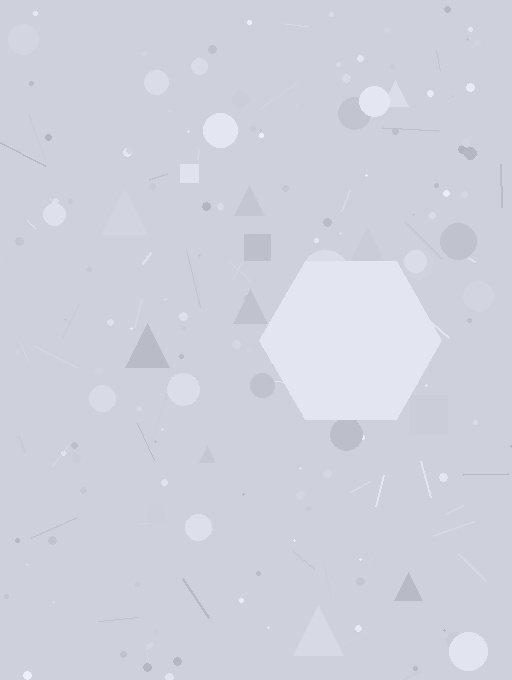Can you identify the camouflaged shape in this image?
The camouflaged shape is a hexagon.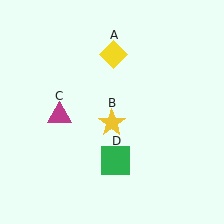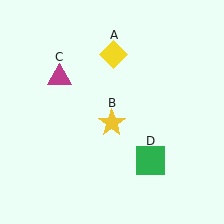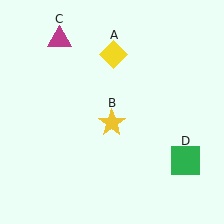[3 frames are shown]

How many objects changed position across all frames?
2 objects changed position: magenta triangle (object C), green square (object D).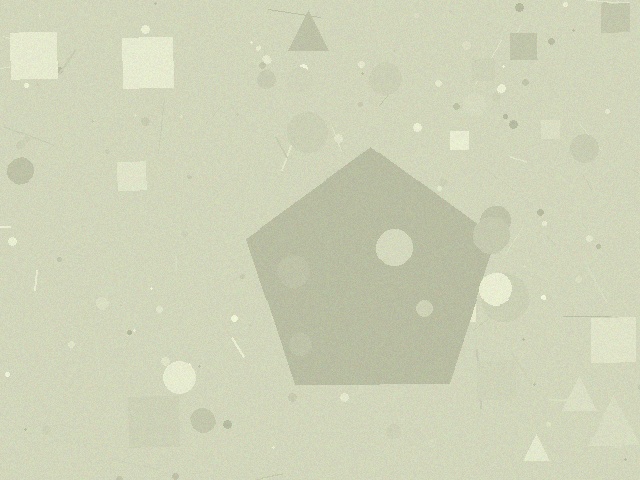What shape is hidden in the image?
A pentagon is hidden in the image.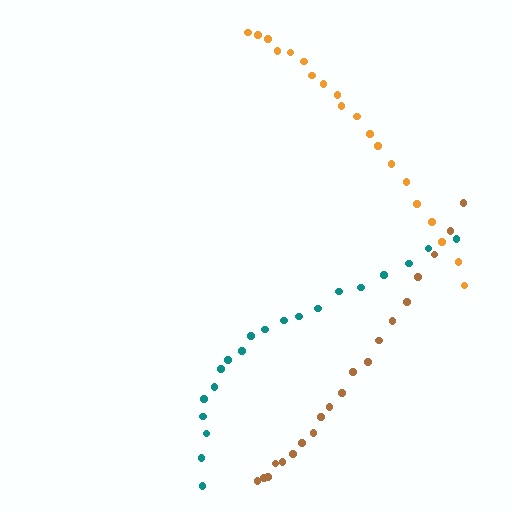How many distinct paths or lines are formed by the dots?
There are 3 distinct paths.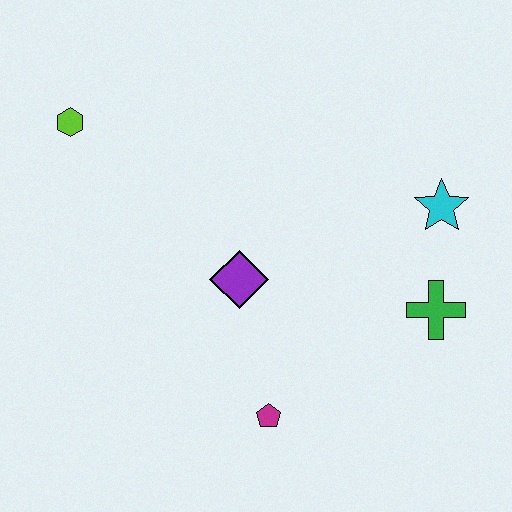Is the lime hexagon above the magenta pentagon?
Yes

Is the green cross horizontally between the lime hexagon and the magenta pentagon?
No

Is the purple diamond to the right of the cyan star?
No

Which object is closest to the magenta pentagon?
The purple diamond is closest to the magenta pentagon.